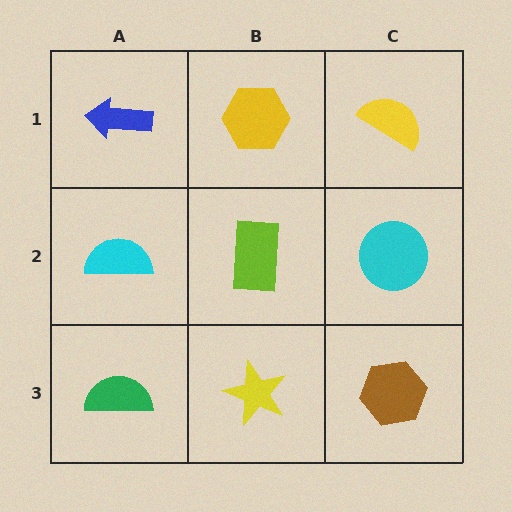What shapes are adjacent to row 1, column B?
A lime rectangle (row 2, column B), a blue arrow (row 1, column A), a yellow semicircle (row 1, column C).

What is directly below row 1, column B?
A lime rectangle.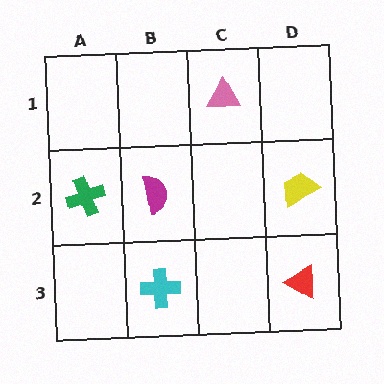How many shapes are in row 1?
1 shape.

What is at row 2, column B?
A magenta semicircle.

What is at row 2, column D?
A yellow trapezoid.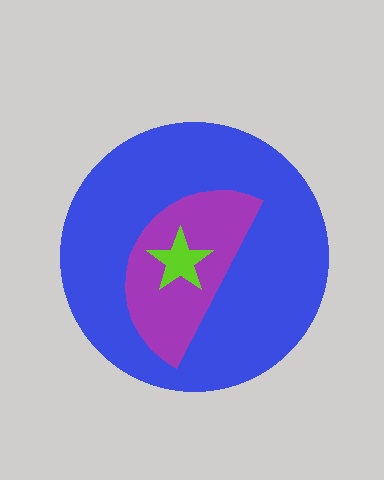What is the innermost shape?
The lime star.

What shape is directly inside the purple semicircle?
The lime star.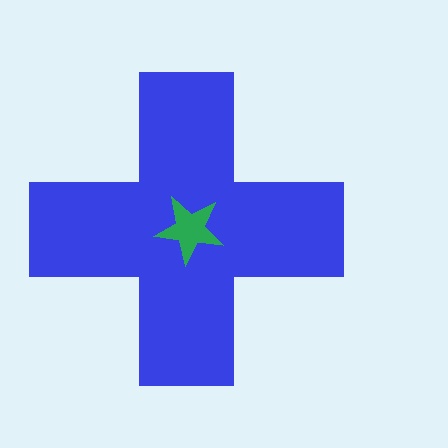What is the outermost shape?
The blue cross.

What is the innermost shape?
The green star.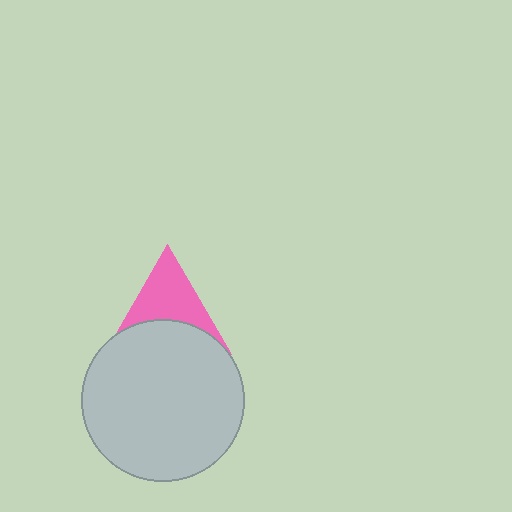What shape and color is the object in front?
The object in front is a light gray circle.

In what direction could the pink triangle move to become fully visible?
The pink triangle could move up. That would shift it out from behind the light gray circle entirely.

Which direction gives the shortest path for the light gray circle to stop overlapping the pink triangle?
Moving down gives the shortest separation.